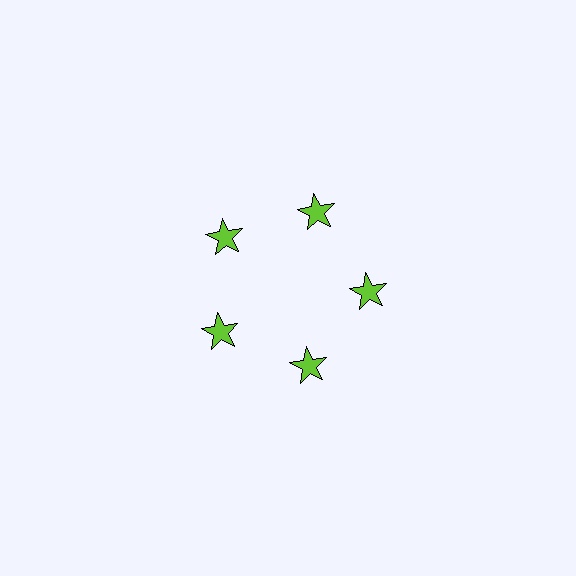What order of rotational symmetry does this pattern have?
This pattern has 5-fold rotational symmetry.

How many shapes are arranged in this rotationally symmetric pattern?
There are 5 shapes, arranged in 5 groups of 1.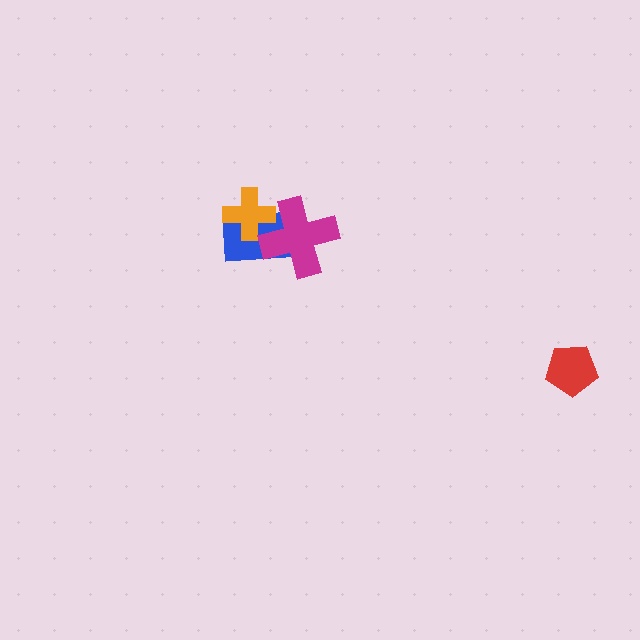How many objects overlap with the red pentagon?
0 objects overlap with the red pentagon.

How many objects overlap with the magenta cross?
2 objects overlap with the magenta cross.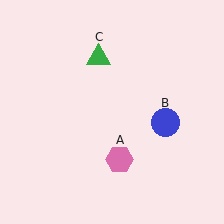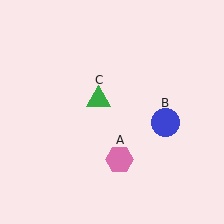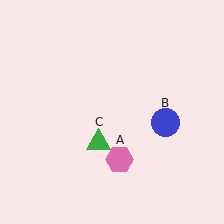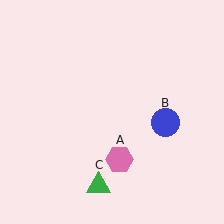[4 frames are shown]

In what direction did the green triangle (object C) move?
The green triangle (object C) moved down.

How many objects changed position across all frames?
1 object changed position: green triangle (object C).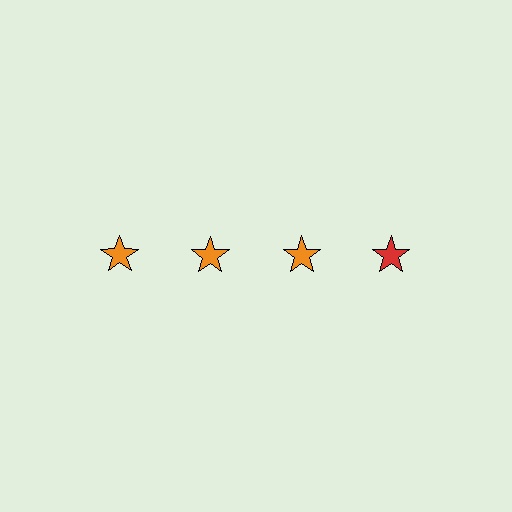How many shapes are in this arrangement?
There are 4 shapes arranged in a grid pattern.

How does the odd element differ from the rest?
It has a different color: red instead of orange.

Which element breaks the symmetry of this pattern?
The red star in the top row, second from right column breaks the symmetry. All other shapes are orange stars.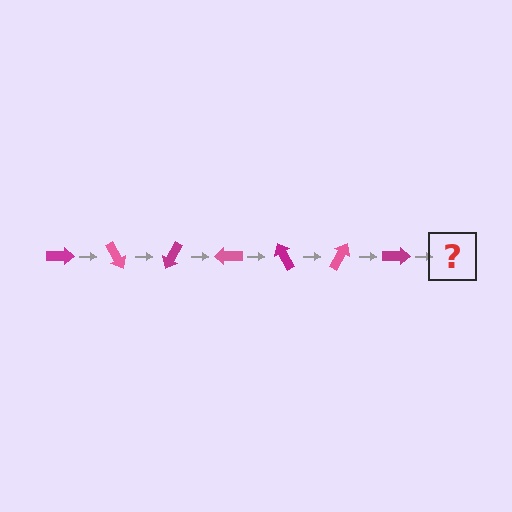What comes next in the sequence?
The next element should be a pink arrow, rotated 420 degrees from the start.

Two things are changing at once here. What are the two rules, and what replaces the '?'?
The two rules are that it rotates 60 degrees each step and the color cycles through magenta and pink. The '?' should be a pink arrow, rotated 420 degrees from the start.